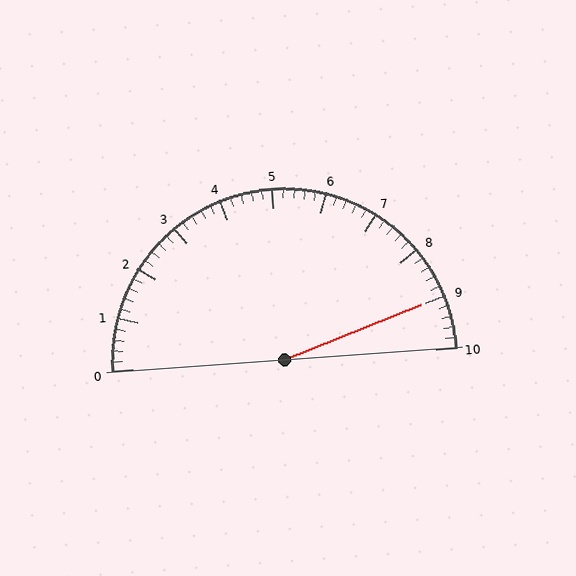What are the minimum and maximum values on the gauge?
The gauge ranges from 0 to 10.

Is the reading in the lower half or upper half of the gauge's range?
The reading is in the upper half of the range (0 to 10).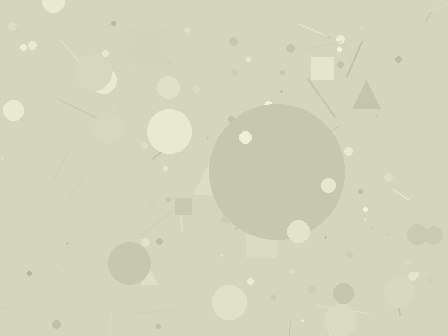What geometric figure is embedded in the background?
A circle is embedded in the background.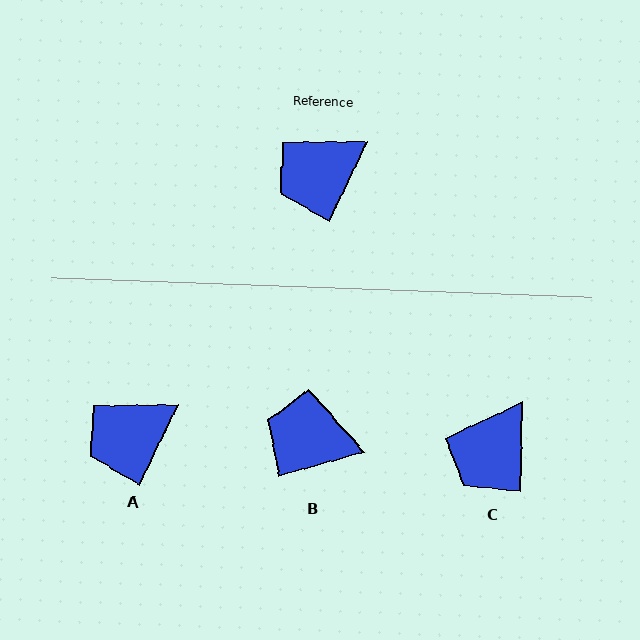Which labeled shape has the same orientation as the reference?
A.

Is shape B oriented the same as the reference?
No, it is off by about 49 degrees.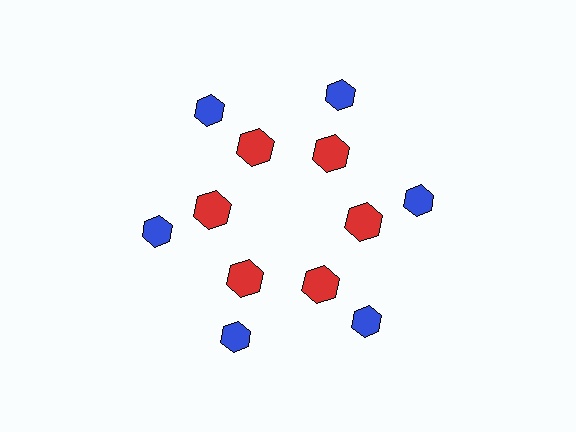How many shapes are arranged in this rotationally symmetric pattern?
There are 12 shapes, arranged in 6 groups of 2.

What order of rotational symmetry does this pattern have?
This pattern has 6-fold rotational symmetry.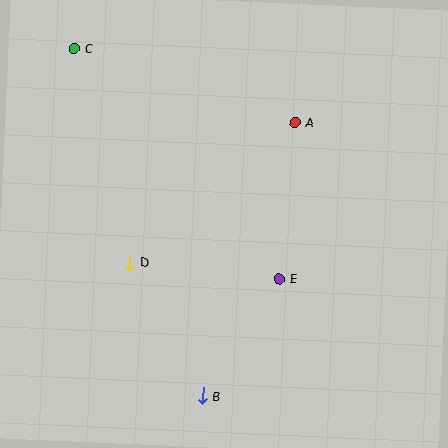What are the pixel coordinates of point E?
Point E is at (279, 279).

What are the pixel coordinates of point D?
Point D is at (130, 262).